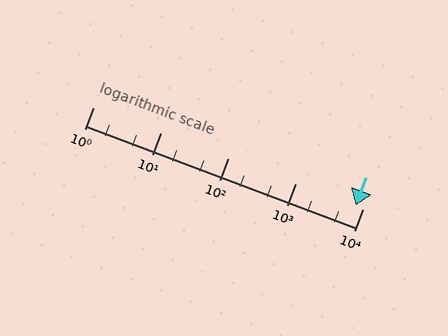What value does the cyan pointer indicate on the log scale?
The pointer indicates approximately 7800.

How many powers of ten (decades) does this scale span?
The scale spans 4 decades, from 1 to 10000.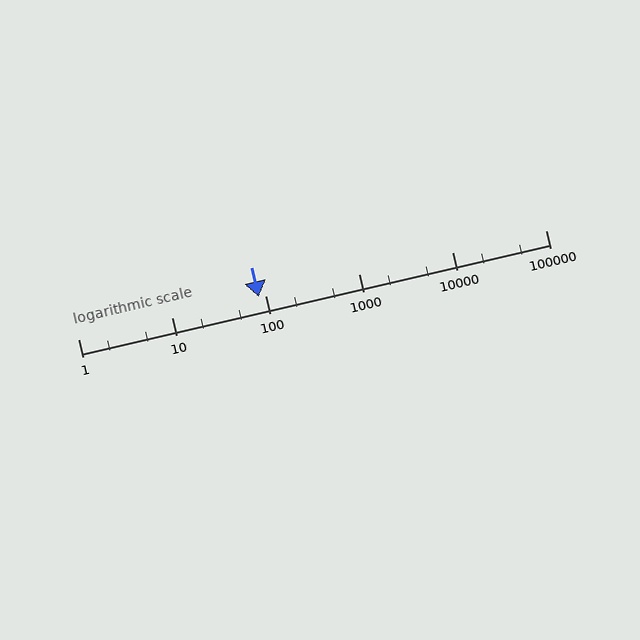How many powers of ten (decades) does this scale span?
The scale spans 5 decades, from 1 to 100000.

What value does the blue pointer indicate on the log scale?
The pointer indicates approximately 85.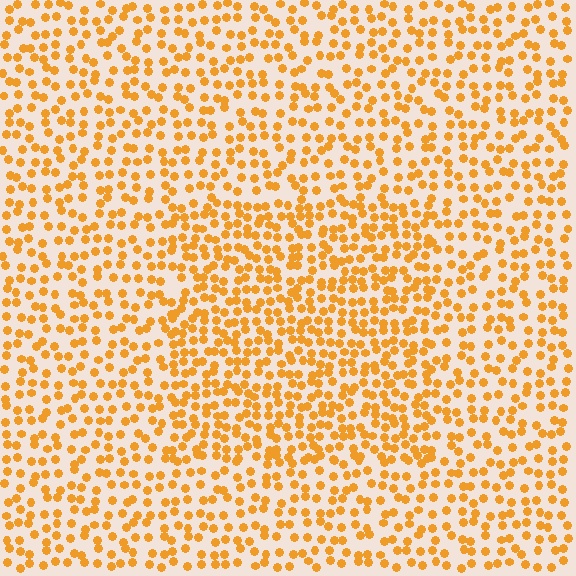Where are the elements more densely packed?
The elements are more densely packed inside the rectangle boundary.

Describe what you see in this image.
The image contains small orange elements arranged at two different densities. A rectangle-shaped region is visible where the elements are more densely packed than the surrounding area.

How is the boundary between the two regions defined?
The boundary is defined by a change in element density (approximately 1.5x ratio). All elements are the same color, size, and shape.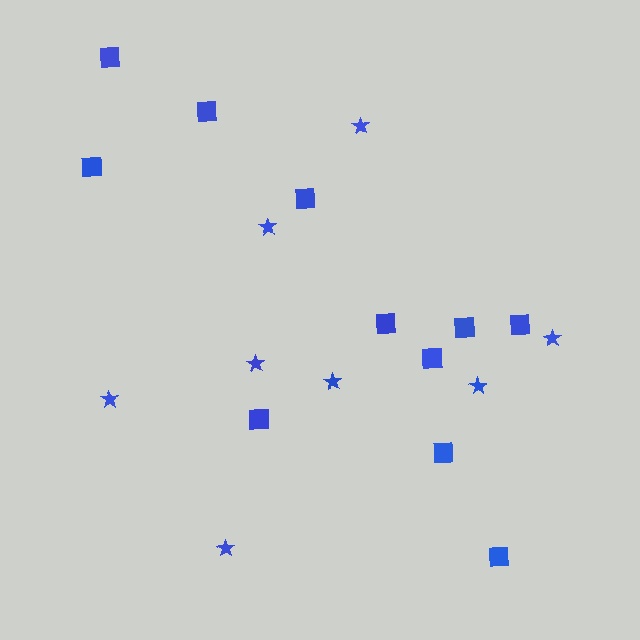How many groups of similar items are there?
There are 2 groups: one group of squares (11) and one group of stars (8).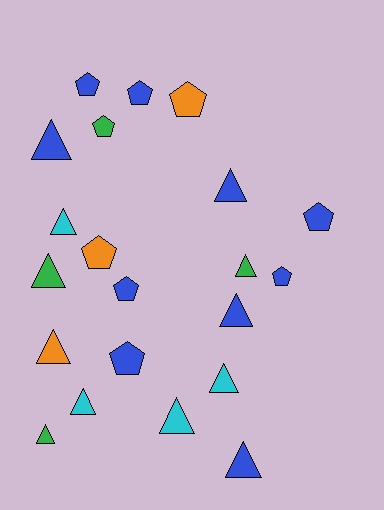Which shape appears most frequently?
Triangle, with 12 objects.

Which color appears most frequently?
Blue, with 10 objects.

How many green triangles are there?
There are 3 green triangles.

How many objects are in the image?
There are 21 objects.